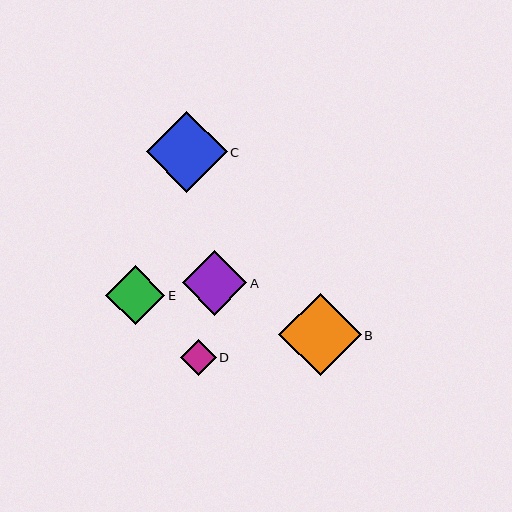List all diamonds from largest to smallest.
From largest to smallest: B, C, A, E, D.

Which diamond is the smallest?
Diamond D is the smallest with a size of approximately 36 pixels.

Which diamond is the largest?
Diamond B is the largest with a size of approximately 82 pixels.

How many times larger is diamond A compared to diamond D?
Diamond A is approximately 1.8 times the size of diamond D.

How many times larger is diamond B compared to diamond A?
Diamond B is approximately 1.3 times the size of diamond A.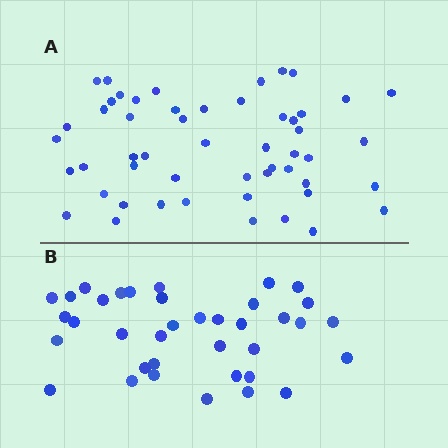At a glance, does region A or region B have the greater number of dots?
Region A (the top region) has more dots.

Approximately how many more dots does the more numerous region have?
Region A has approximately 15 more dots than region B.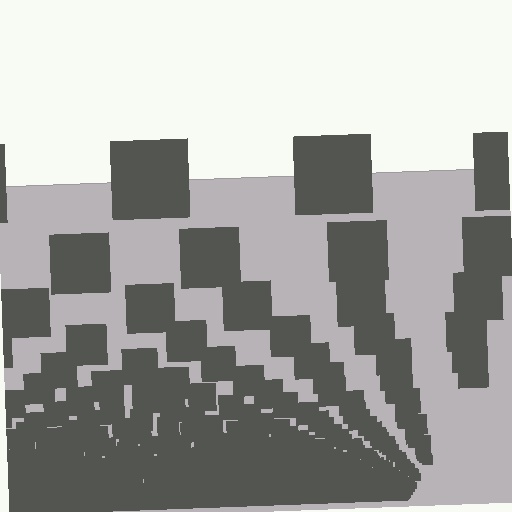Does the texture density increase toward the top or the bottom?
Density increases toward the bottom.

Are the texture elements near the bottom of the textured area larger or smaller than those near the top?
Smaller. The gradient is inverted — elements near the bottom are smaller and denser.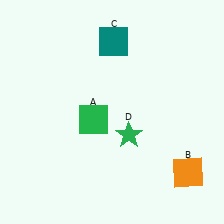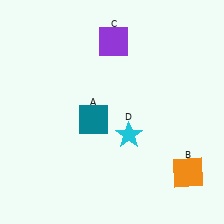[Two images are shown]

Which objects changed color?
A changed from green to teal. C changed from teal to purple. D changed from green to cyan.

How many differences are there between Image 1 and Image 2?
There are 3 differences between the two images.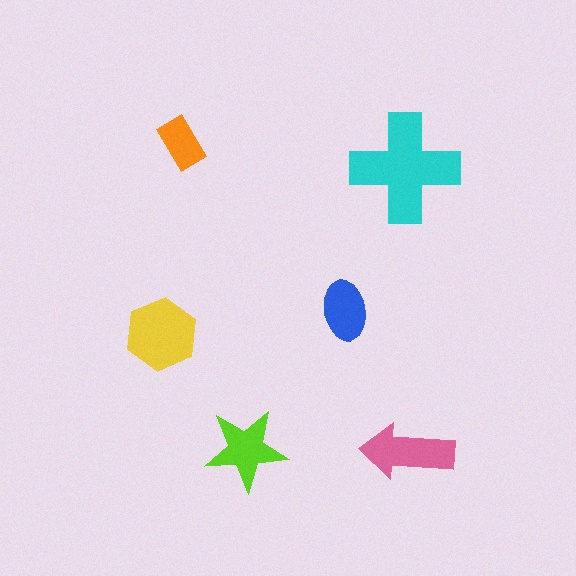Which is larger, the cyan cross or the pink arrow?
The cyan cross.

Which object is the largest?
The cyan cross.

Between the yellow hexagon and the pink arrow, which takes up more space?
The yellow hexagon.